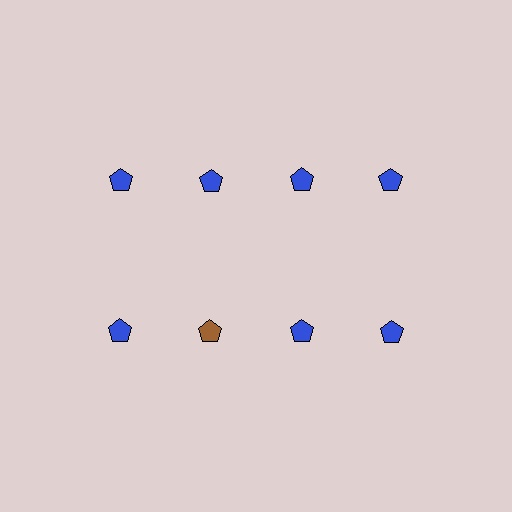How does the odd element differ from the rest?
It has a different color: brown instead of blue.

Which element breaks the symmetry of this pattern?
The brown pentagon in the second row, second from left column breaks the symmetry. All other shapes are blue pentagons.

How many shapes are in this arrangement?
There are 8 shapes arranged in a grid pattern.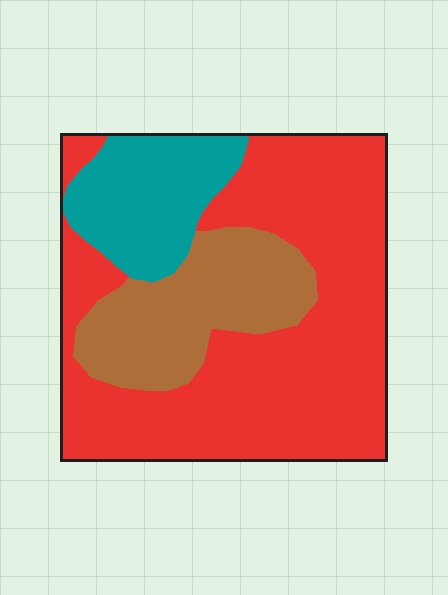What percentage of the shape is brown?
Brown takes up about one fifth (1/5) of the shape.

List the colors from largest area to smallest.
From largest to smallest: red, brown, teal.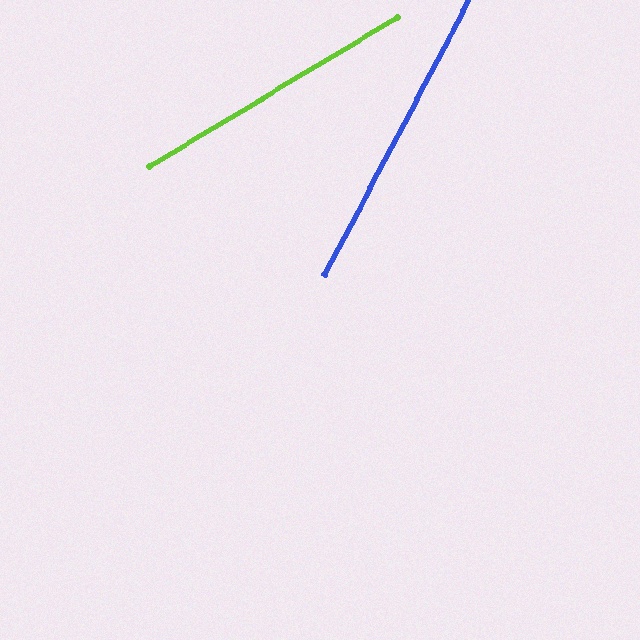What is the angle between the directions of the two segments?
Approximately 31 degrees.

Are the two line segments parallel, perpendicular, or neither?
Neither parallel nor perpendicular — they differ by about 31°.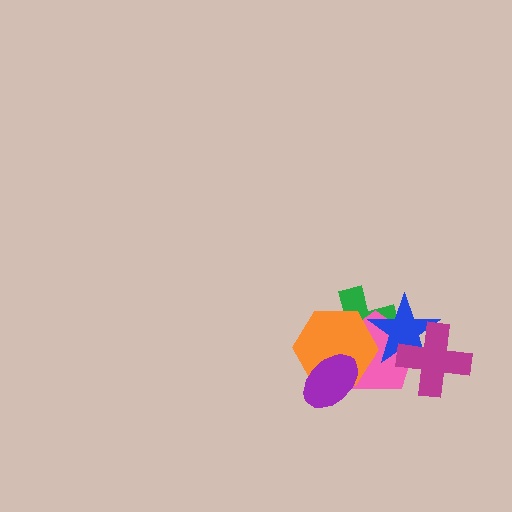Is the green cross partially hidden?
Yes, it is partially covered by another shape.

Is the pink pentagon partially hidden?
Yes, it is partially covered by another shape.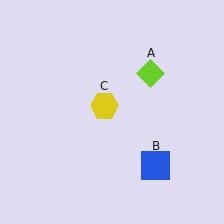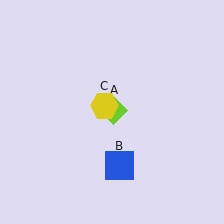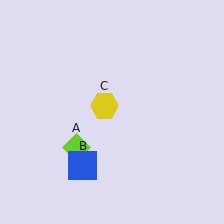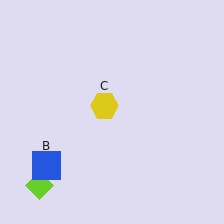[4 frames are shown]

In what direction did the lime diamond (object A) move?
The lime diamond (object A) moved down and to the left.